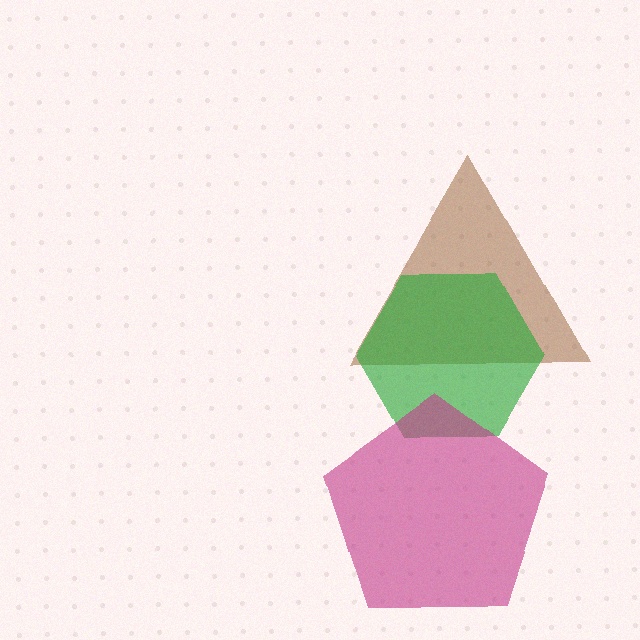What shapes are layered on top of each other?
The layered shapes are: a brown triangle, a green hexagon, a magenta pentagon.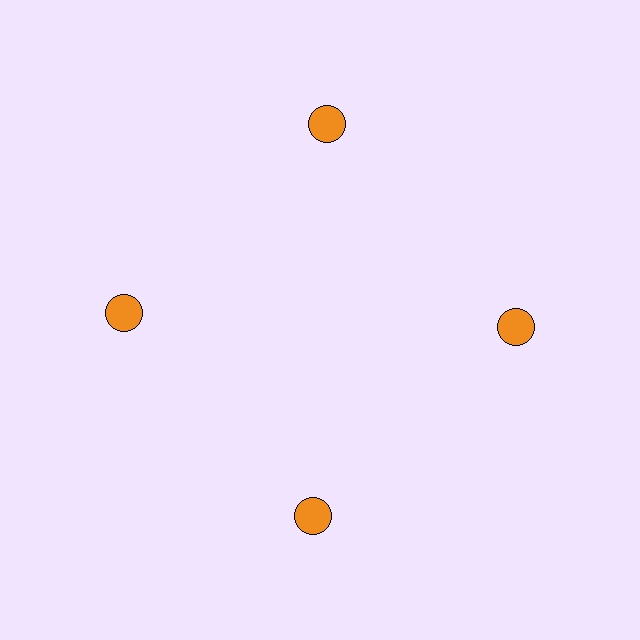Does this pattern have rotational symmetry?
Yes, this pattern has 4-fold rotational symmetry. It looks the same after rotating 90 degrees around the center.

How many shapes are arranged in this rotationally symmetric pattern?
There are 4 shapes, arranged in 4 groups of 1.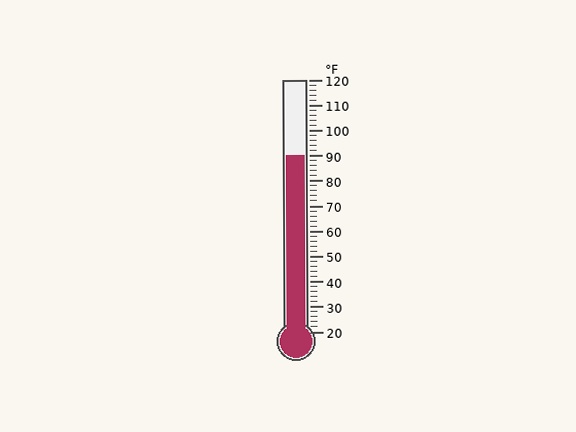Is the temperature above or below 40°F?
The temperature is above 40°F.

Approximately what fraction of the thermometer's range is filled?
The thermometer is filled to approximately 70% of its range.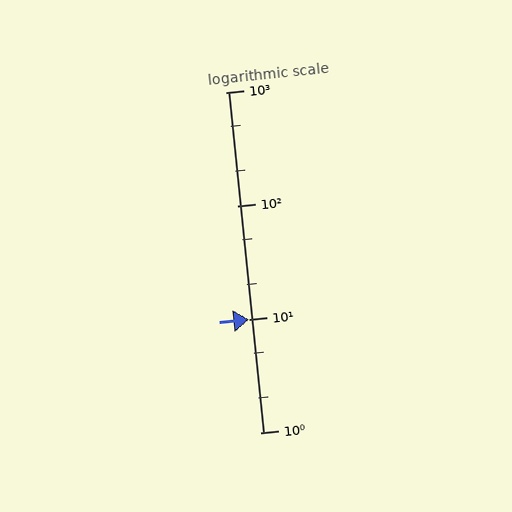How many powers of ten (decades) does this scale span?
The scale spans 3 decades, from 1 to 1000.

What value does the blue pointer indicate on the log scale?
The pointer indicates approximately 10.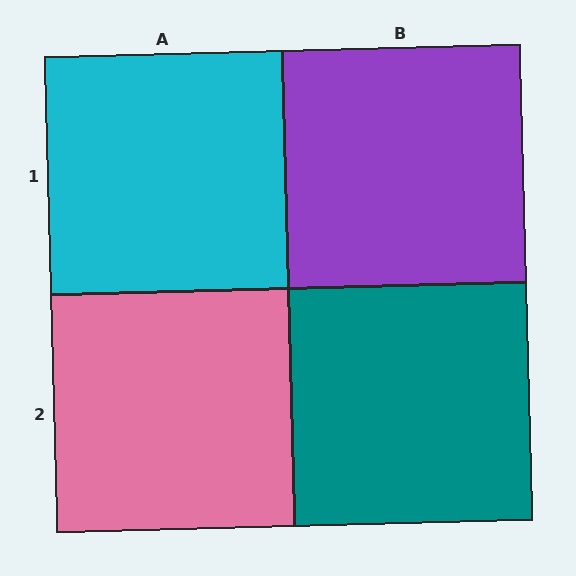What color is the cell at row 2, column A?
Pink.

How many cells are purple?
1 cell is purple.